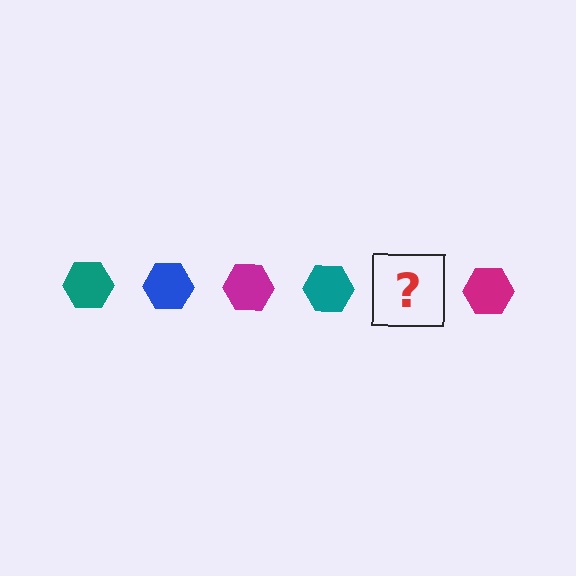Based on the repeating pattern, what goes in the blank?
The blank should be a blue hexagon.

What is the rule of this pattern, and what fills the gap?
The rule is that the pattern cycles through teal, blue, magenta hexagons. The gap should be filled with a blue hexagon.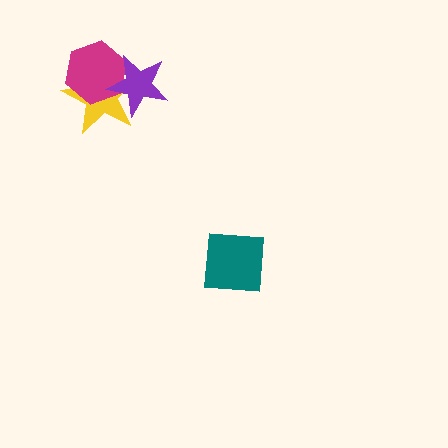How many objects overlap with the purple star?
2 objects overlap with the purple star.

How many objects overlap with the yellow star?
2 objects overlap with the yellow star.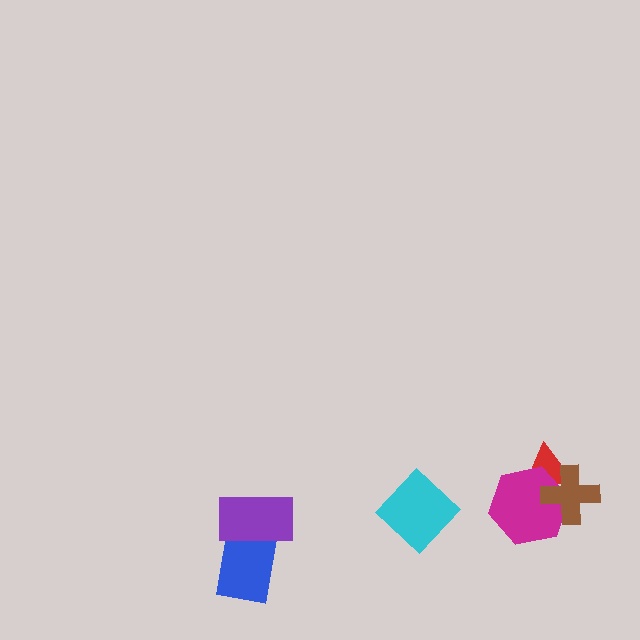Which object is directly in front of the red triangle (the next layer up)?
The magenta hexagon is directly in front of the red triangle.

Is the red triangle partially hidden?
Yes, it is partially covered by another shape.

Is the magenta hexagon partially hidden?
Yes, it is partially covered by another shape.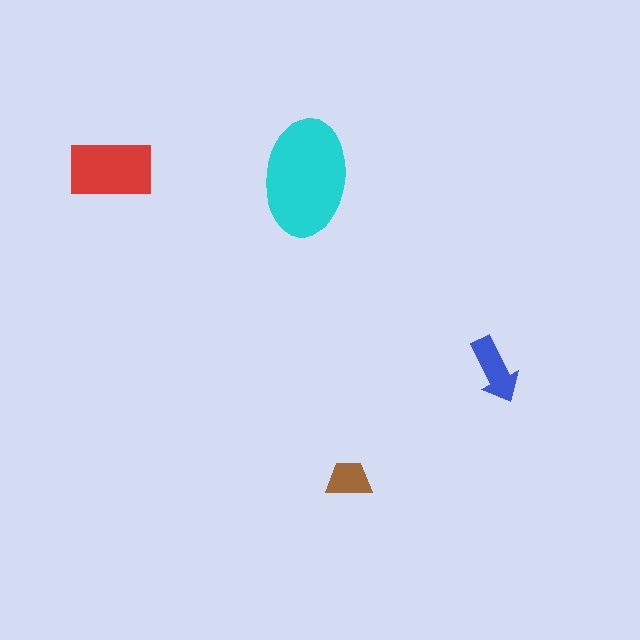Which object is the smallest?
The brown trapezoid.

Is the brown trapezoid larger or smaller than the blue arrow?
Smaller.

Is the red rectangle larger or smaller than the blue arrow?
Larger.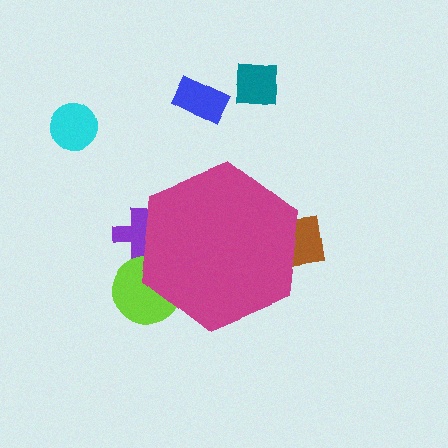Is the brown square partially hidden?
Yes, the brown square is partially hidden behind the magenta hexagon.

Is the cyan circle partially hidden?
No, the cyan circle is fully visible.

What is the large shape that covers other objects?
A magenta hexagon.